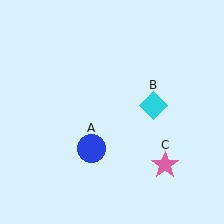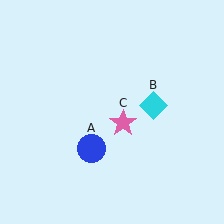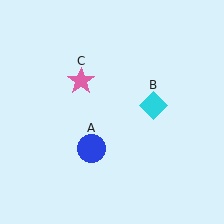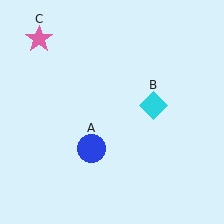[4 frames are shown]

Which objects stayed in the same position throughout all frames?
Blue circle (object A) and cyan diamond (object B) remained stationary.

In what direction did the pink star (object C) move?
The pink star (object C) moved up and to the left.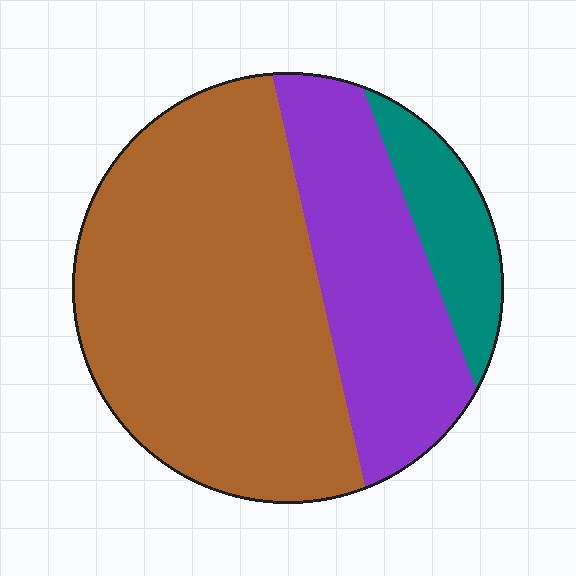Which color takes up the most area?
Brown, at roughly 60%.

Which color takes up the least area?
Teal, at roughly 10%.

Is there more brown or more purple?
Brown.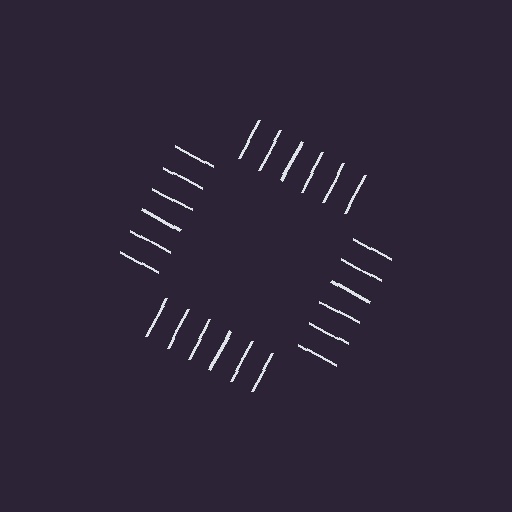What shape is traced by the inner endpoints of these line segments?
An illusory square — the line segments terminate on its edges but no continuous stroke is drawn.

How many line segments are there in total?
24 — 6 along each of the 4 edges.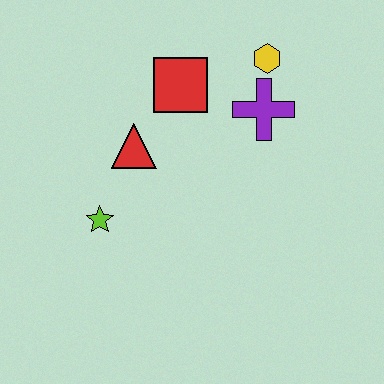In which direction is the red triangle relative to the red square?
The red triangle is below the red square.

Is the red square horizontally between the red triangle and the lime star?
No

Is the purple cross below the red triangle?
No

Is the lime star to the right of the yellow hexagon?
No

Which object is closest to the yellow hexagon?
The purple cross is closest to the yellow hexagon.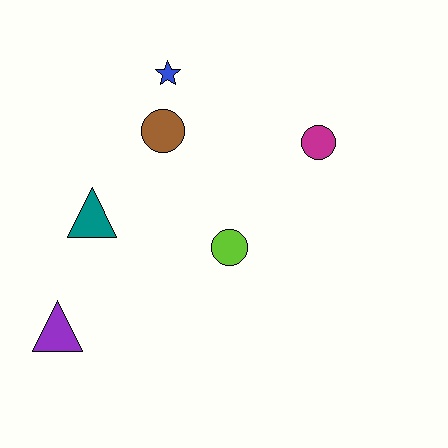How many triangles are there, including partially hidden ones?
There are 2 triangles.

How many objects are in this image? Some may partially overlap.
There are 6 objects.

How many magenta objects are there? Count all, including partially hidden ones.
There is 1 magenta object.